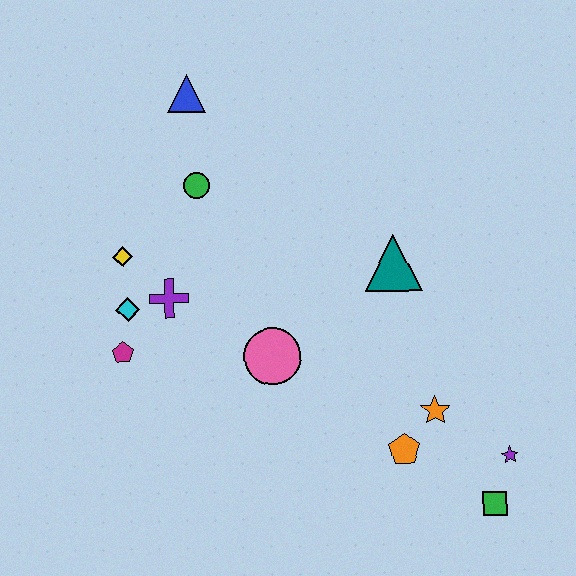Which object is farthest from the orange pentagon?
The blue triangle is farthest from the orange pentagon.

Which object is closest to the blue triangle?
The green circle is closest to the blue triangle.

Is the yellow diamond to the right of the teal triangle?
No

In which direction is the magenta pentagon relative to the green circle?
The magenta pentagon is below the green circle.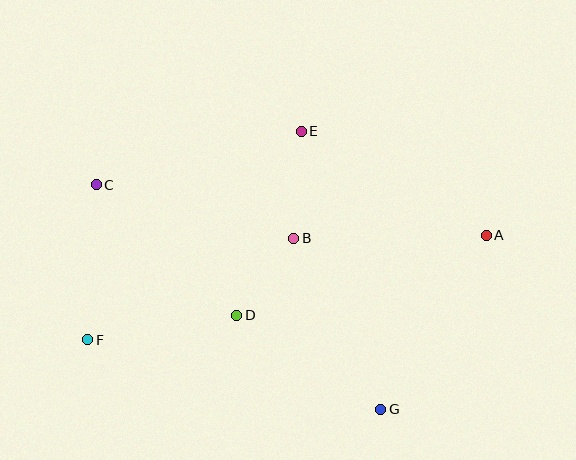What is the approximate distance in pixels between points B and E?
The distance between B and E is approximately 107 pixels.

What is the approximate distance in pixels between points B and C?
The distance between B and C is approximately 205 pixels.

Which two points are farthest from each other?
Points A and F are farthest from each other.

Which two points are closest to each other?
Points B and D are closest to each other.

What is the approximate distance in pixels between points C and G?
The distance between C and G is approximately 362 pixels.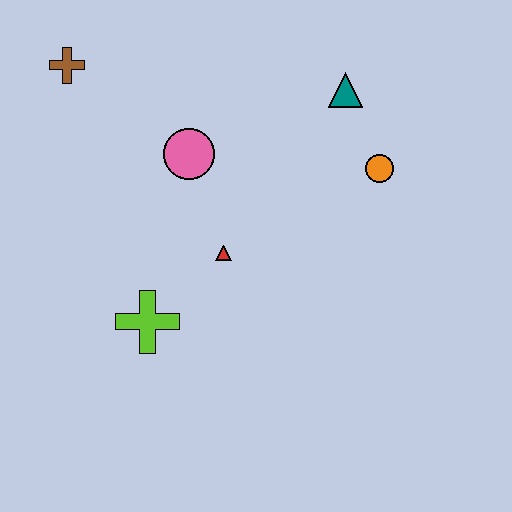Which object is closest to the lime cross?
The red triangle is closest to the lime cross.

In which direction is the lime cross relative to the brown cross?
The lime cross is below the brown cross.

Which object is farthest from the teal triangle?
The lime cross is farthest from the teal triangle.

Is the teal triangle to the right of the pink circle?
Yes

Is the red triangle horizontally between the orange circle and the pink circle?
Yes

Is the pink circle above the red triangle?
Yes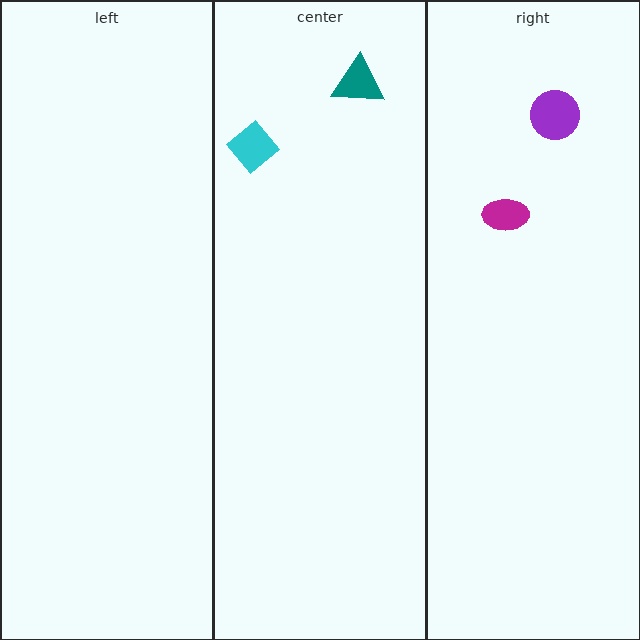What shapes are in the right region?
The magenta ellipse, the purple circle.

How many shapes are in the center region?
2.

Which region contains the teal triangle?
The center region.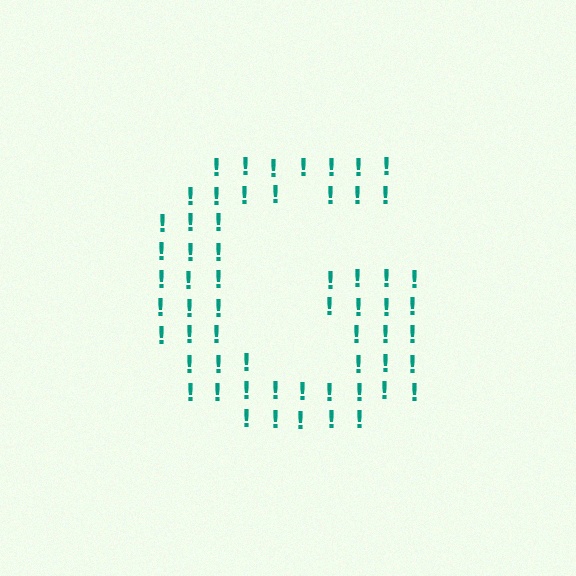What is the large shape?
The large shape is the letter G.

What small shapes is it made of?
It is made of small exclamation marks.